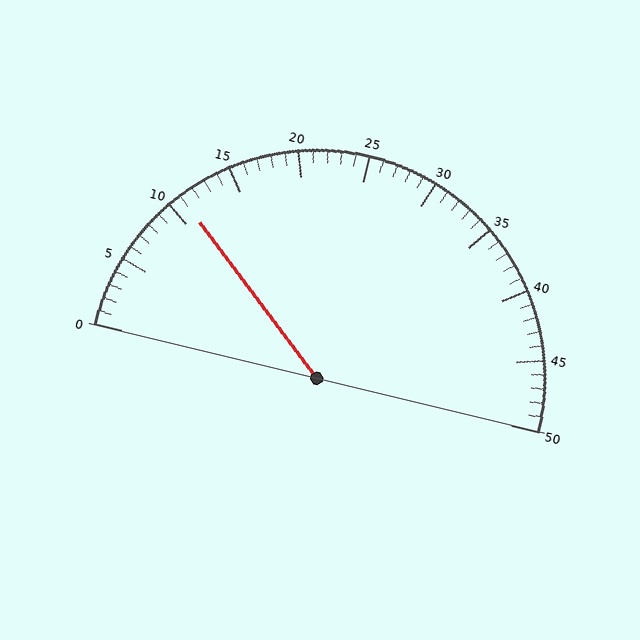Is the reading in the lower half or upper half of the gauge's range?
The reading is in the lower half of the range (0 to 50).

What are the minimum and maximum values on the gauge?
The gauge ranges from 0 to 50.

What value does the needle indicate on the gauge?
The needle indicates approximately 11.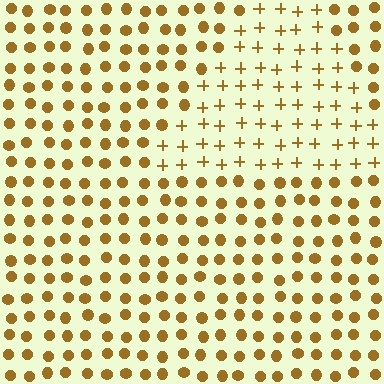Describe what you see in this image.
The image is filled with small brown elements arranged in a uniform grid. A triangle-shaped region contains plus signs, while the surrounding area contains circles. The boundary is defined purely by the change in element shape.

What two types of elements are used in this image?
The image uses plus signs inside the triangle region and circles outside it.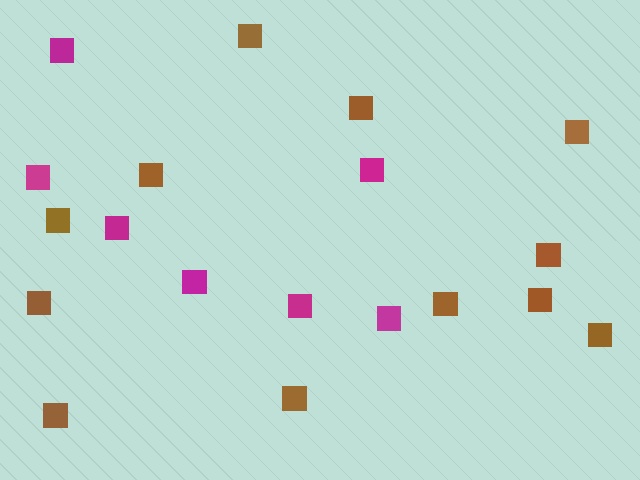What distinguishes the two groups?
There are 2 groups: one group of brown squares (12) and one group of magenta squares (7).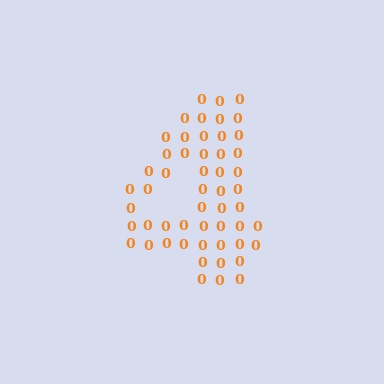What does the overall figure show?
The overall figure shows the digit 4.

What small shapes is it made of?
It is made of small digit 0's.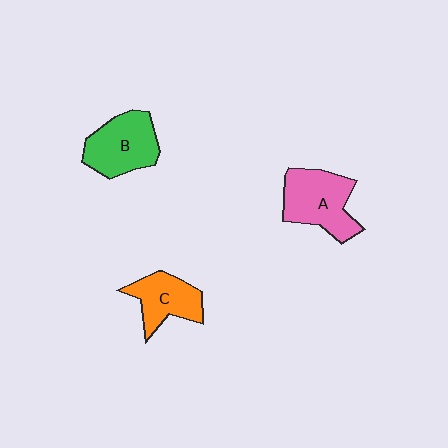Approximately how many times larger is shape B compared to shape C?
Approximately 1.3 times.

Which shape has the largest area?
Shape A (pink).